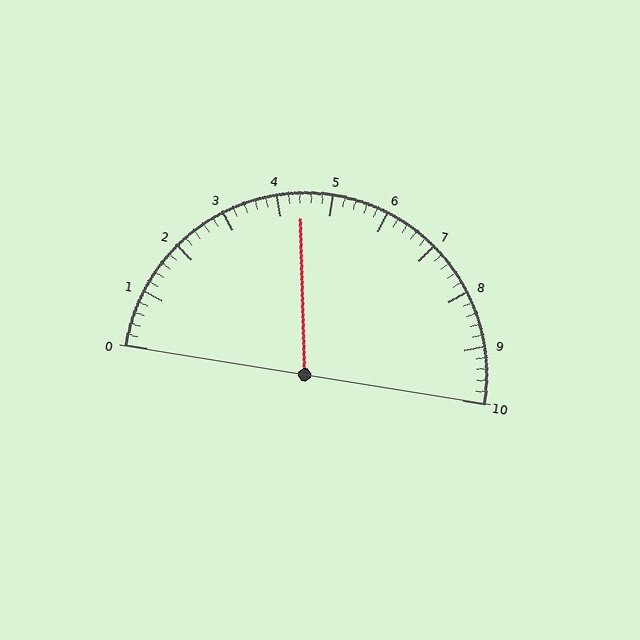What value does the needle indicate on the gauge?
The needle indicates approximately 4.4.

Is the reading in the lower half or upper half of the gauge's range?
The reading is in the lower half of the range (0 to 10).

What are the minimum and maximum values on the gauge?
The gauge ranges from 0 to 10.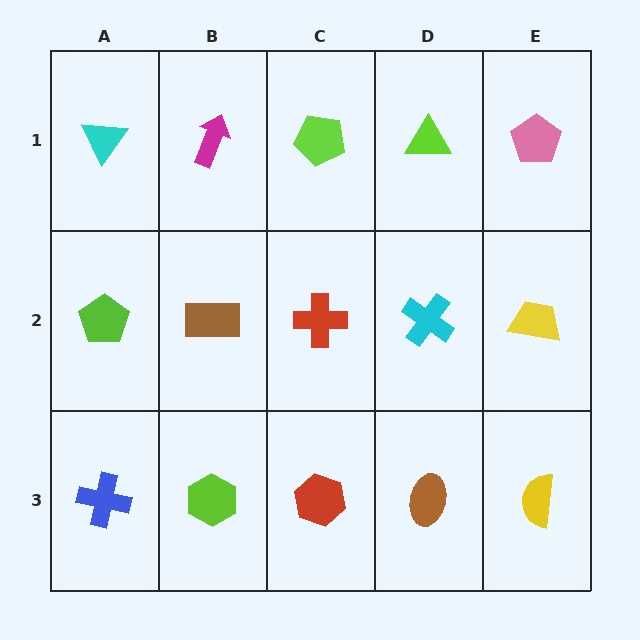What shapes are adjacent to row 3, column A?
A lime pentagon (row 2, column A), a lime hexagon (row 3, column B).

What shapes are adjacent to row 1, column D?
A cyan cross (row 2, column D), a lime pentagon (row 1, column C), a pink pentagon (row 1, column E).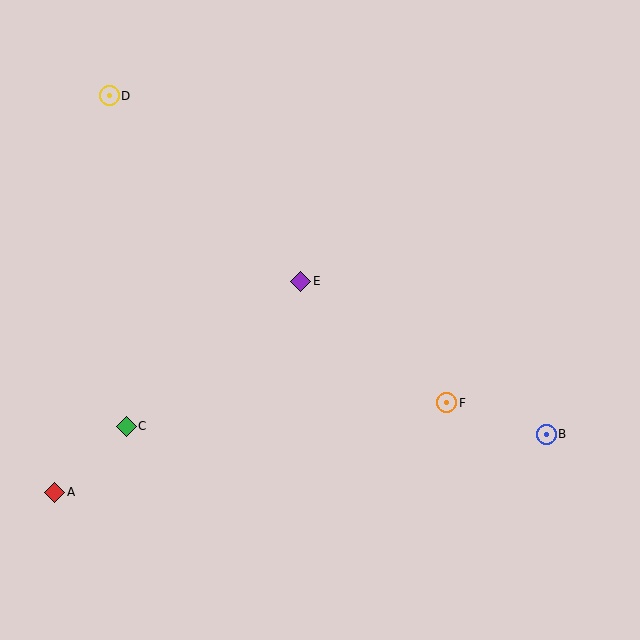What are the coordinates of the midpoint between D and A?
The midpoint between D and A is at (82, 294).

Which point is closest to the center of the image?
Point E at (301, 281) is closest to the center.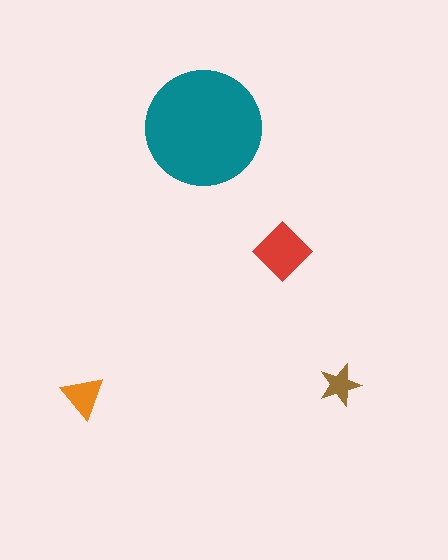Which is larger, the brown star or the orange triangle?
The orange triangle.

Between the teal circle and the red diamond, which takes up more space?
The teal circle.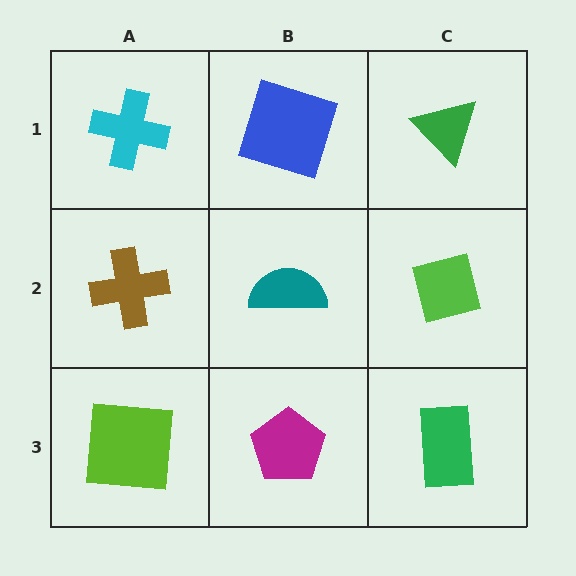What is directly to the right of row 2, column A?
A teal semicircle.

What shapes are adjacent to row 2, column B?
A blue square (row 1, column B), a magenta pentagon (row 3, column B), a brown cross (row 2, column A), a lime square (row 2, column C).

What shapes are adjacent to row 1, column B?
A teal semicircle (row 2, column B), a cyan cross (row 1, column A), a green triangle (row 1, column C).